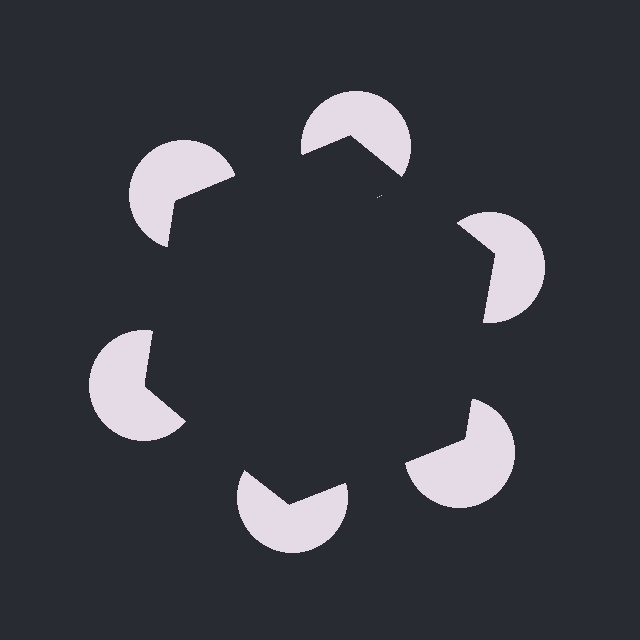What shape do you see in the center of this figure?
An illusory hexagon — its edges are inferred from the aligned wedge cuts in the pac-man discs, not physically drawn.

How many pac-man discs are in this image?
There are 6 — one at each vertex of the illusory hexagon.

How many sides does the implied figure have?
6 sides.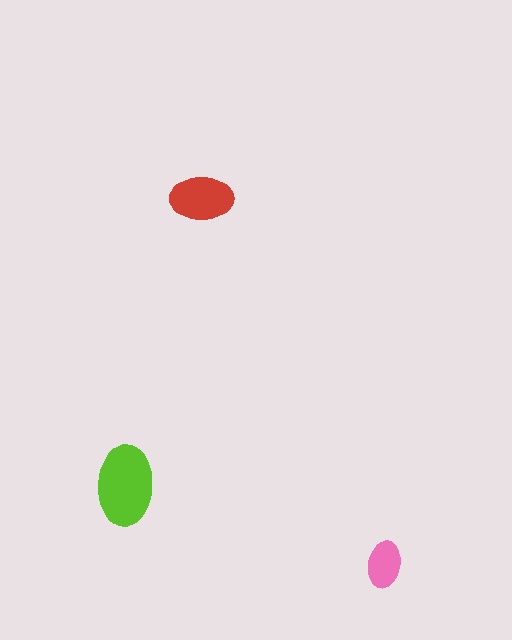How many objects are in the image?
There are 3 objects in the image.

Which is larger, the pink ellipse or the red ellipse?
The red one.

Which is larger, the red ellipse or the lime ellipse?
The lime one.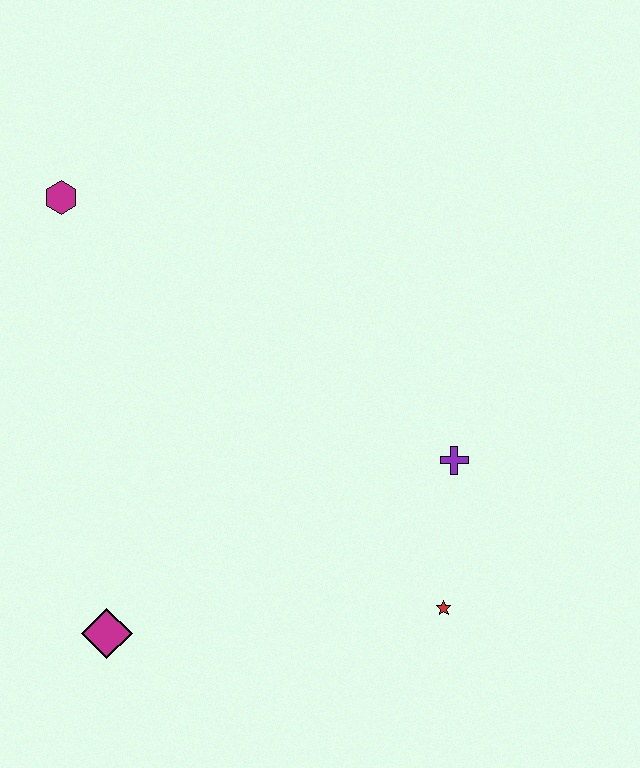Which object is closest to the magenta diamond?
The red star is closest to the magenta diamond.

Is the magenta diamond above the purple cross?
No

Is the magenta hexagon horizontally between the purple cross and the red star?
No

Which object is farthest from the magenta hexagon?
The red star is farthest from the magenta hexagon.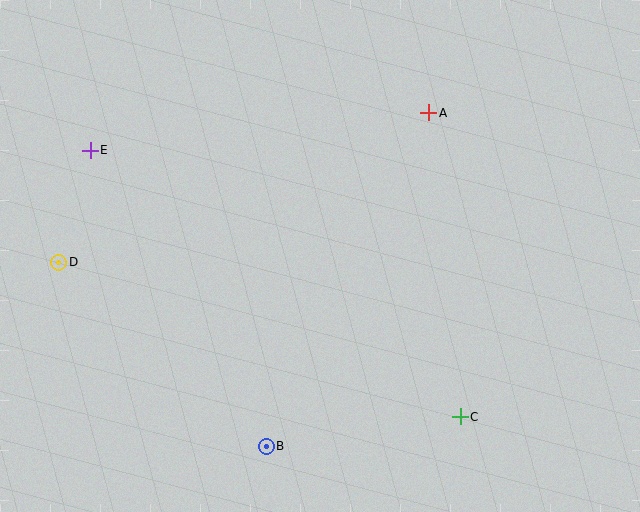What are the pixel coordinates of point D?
Point D is at (59, 262).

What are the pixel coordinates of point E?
Point E is at (90, 150).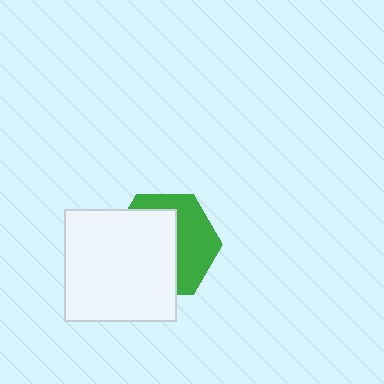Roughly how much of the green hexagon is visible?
A small part of it is visible (roughly 44%).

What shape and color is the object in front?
The object in front is a white square.